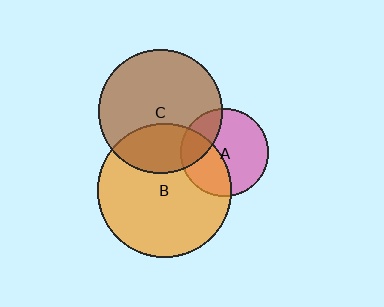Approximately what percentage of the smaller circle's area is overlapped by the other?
Approximately 35%.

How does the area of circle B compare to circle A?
Approximately 2.3 times.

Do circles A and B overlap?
Yes.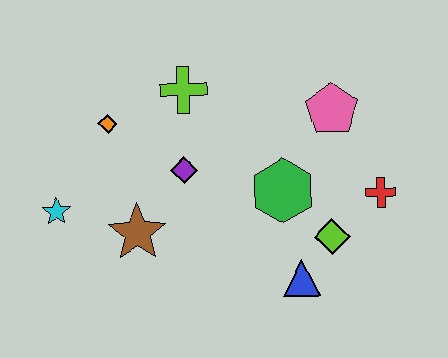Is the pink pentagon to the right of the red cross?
No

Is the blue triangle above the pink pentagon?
No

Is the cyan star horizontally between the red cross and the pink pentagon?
No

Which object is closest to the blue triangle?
The lime diamond is closest to the blue triangle.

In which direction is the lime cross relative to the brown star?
The lime cross is above the brown star.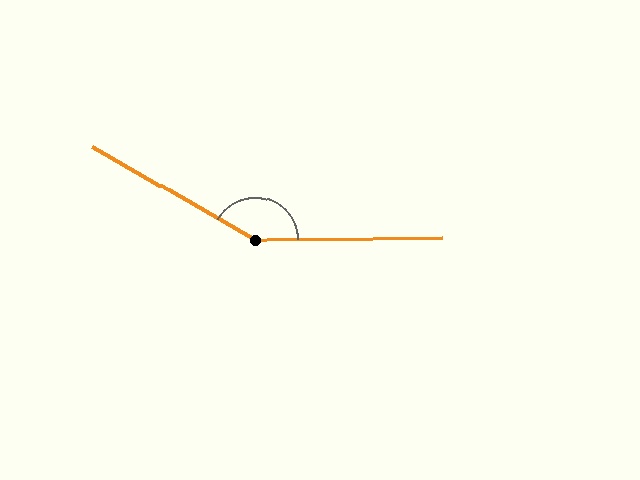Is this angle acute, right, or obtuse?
It is obtuse.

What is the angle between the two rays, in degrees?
Approximately 149 degrees.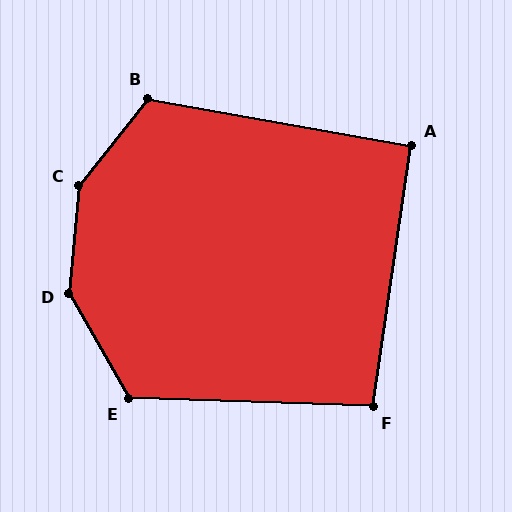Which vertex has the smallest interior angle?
A, at approximately 92 degrees.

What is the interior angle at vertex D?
Approximately 145 degrees (obtuse).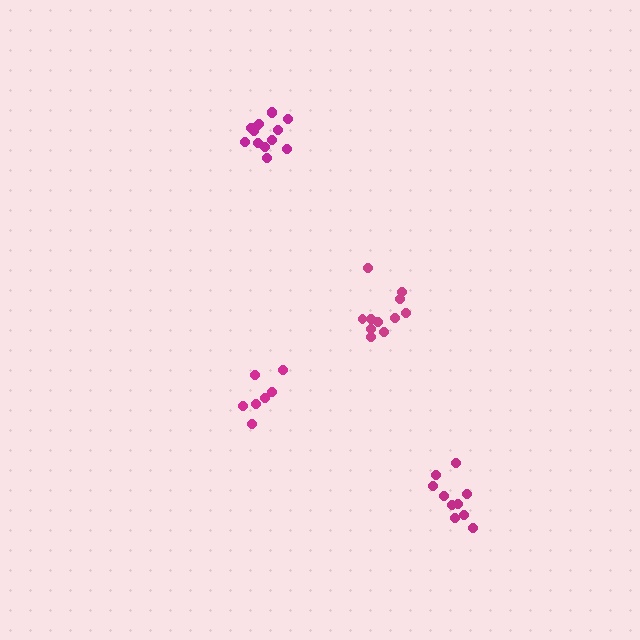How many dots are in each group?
Group 1: 11 dots, Group 2: 14 dots, Group 3: 8 dots, Group 4: 10 dots (43 total).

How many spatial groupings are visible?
There are 4 spatial groupings.